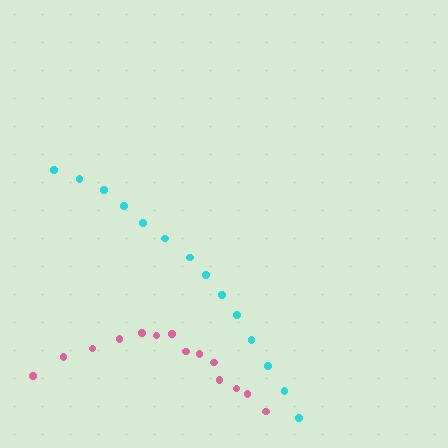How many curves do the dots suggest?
There are 2 distinct paths.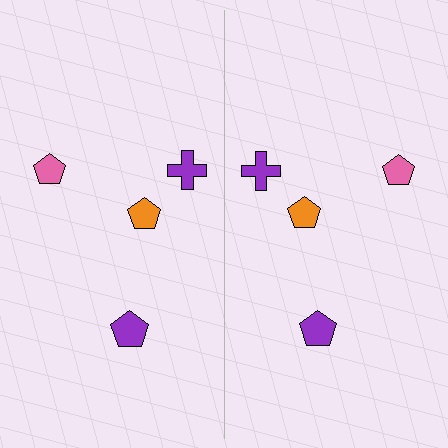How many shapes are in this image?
There are 8 shapes in this image.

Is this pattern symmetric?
Yes, this pattern has bilateral (reflection) symmetry.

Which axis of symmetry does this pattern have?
The pattern has a vertical axis of symmetry running through the center of the image.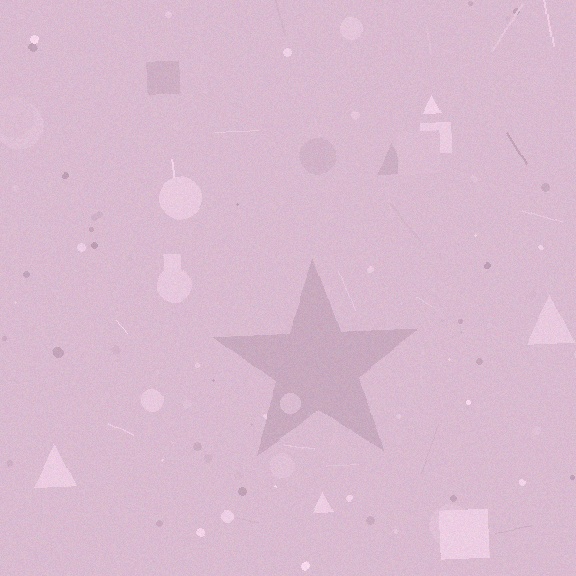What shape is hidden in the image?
A star is hidden in the image.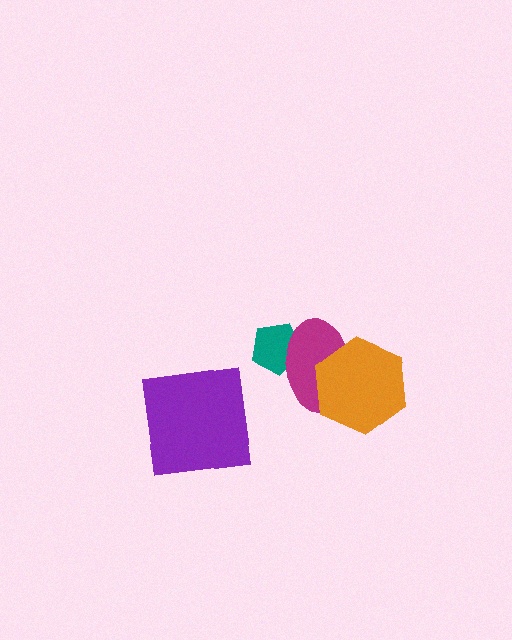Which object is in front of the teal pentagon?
The magenta ellipse is in front of the teal pentagon.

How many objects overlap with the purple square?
0 objects overlap with the purple square.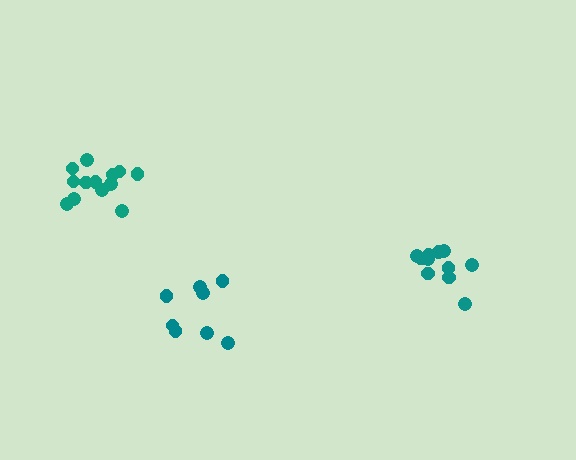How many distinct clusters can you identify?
There are 3 distinct clusters.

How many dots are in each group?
Group 1: 8 dots, Group 2: 11 dots, Group 3: 13 dots (32 total).